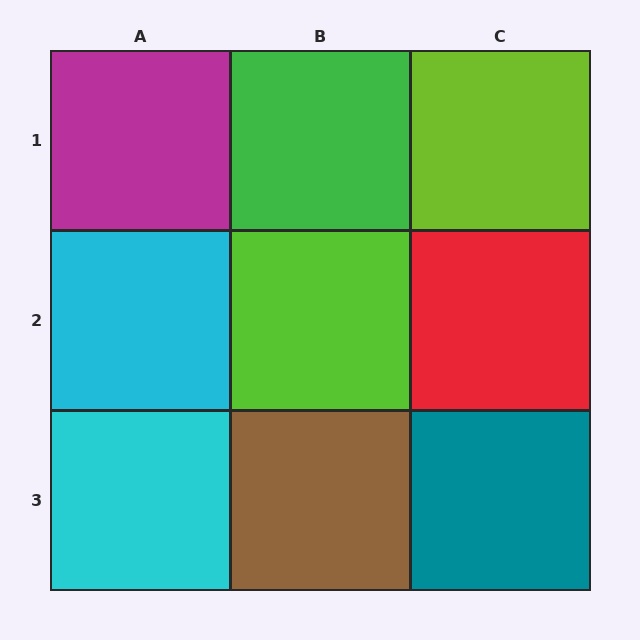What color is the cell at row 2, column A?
Cyan.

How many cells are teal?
1 cell is teal.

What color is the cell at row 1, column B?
Green.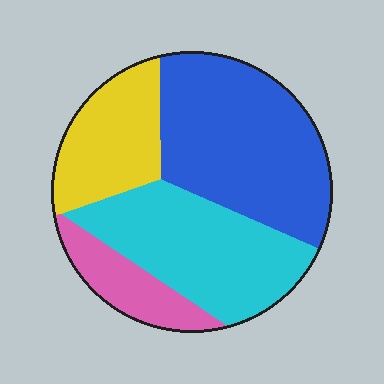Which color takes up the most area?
Blue, at roughly 40%.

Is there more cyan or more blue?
Blue.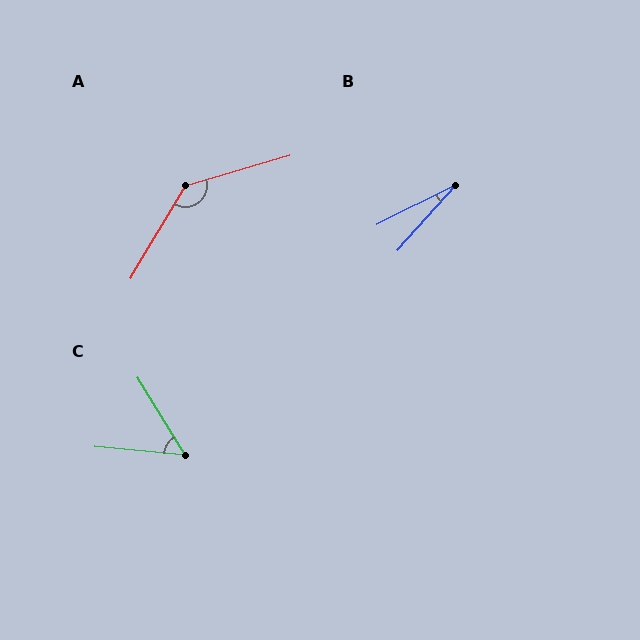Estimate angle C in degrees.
Approximately 53 degrees.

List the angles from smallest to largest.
B (22°), C (53°), A (137°).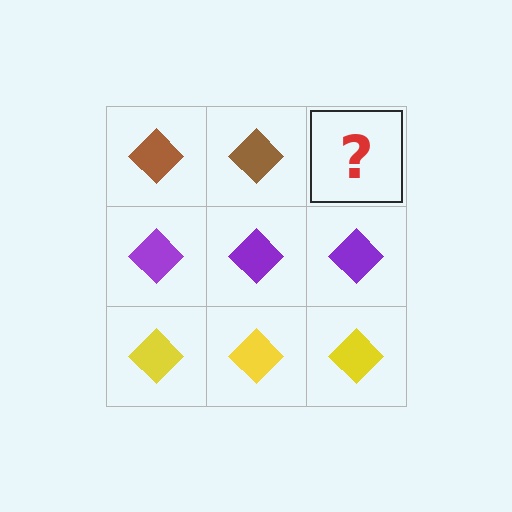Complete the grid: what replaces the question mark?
The question mark should be replaced with a brown diamond.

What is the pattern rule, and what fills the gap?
The rule is that each row has a consistent color. The gap should be filled with a brown diamond.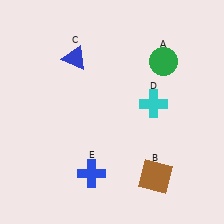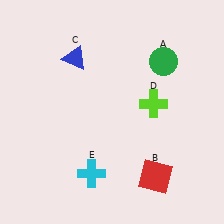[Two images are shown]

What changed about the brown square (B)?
In Image 1, B is brown. In Image 2, it changed to red.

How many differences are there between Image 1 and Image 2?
There are 3 differences between the two images.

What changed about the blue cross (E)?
In Image 1, E is blue. In Image 2, it changed to cyan.